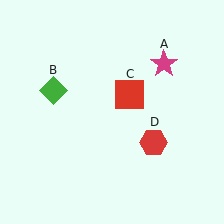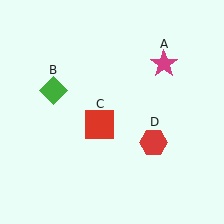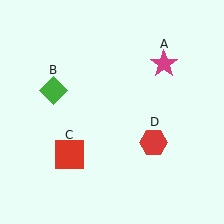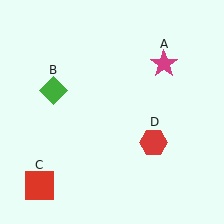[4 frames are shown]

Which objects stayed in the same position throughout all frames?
Magenta star (object A) and green diamond (object B) and red hexagon (object D) remained stationary.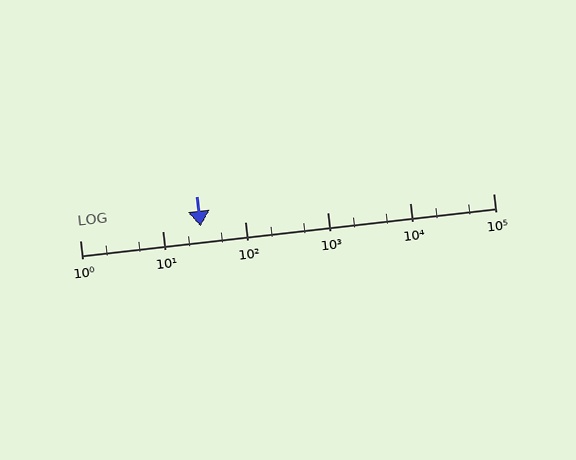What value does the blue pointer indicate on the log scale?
The pointer indicates approximately 29.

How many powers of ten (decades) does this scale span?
The scale spans 5 decades, from 1 to 100000.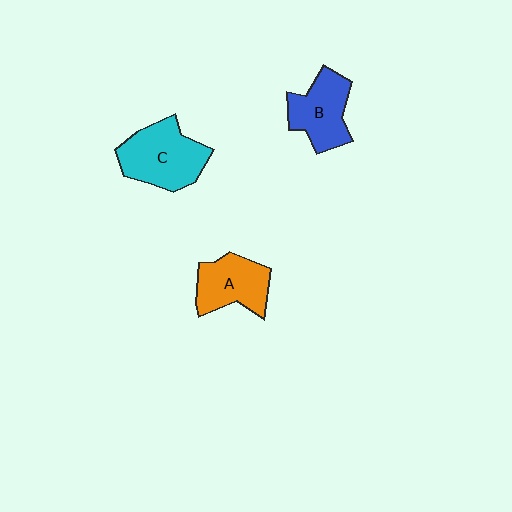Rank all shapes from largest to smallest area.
From largest to smallest: C (cyan), B (blue), A (orange).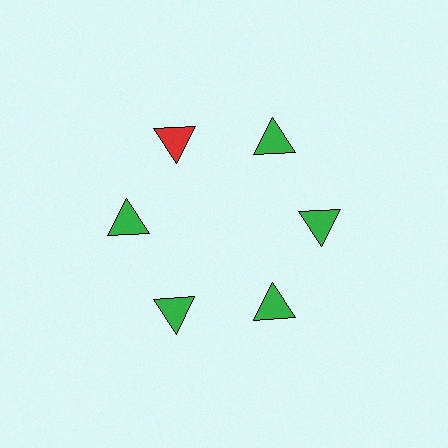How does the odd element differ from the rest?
It has a different color: red instead of green.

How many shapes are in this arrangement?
There are 6 shapes arranged in a ring pattern.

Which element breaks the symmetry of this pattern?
The red triangle at roughly the 11 o'clock position breaks the symmetry. All other shapes are green triangles.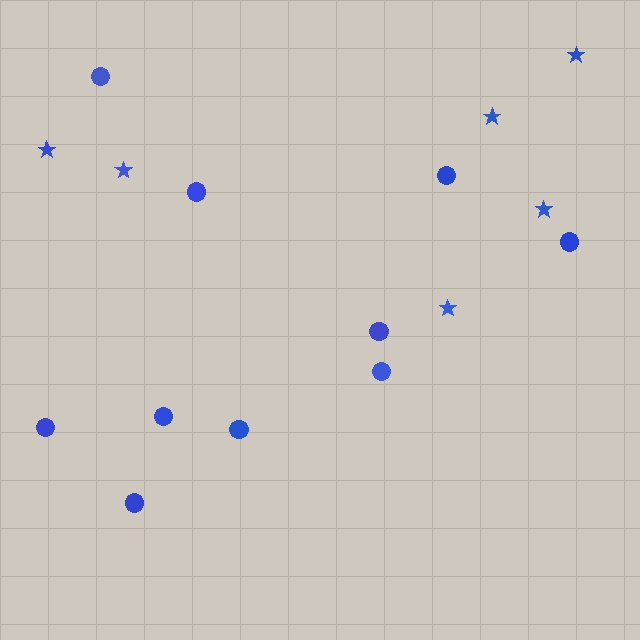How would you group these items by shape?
There are 2 groups: one group of stars (6) and one group of circles (10).